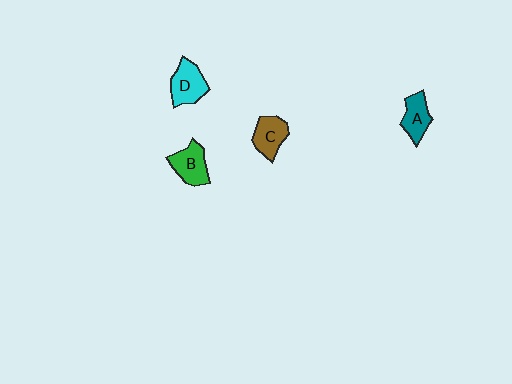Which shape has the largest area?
Shape D (cyan).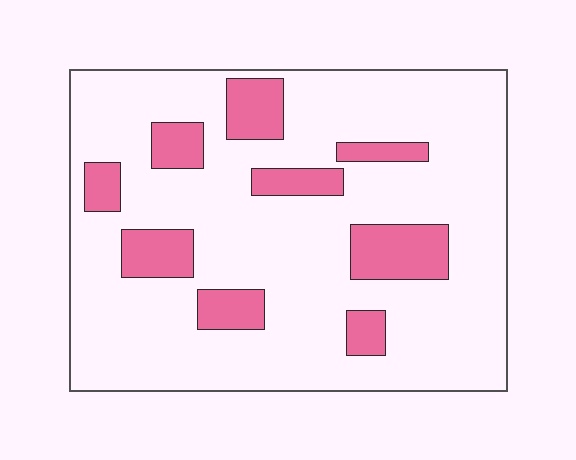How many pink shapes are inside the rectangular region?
9.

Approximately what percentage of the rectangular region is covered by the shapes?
Approximately 20%.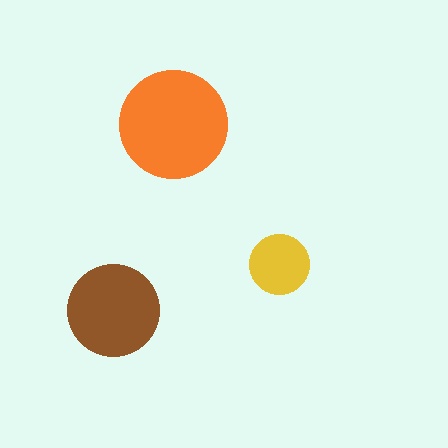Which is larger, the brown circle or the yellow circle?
The brown one.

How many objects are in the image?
There are 3 objects in the image.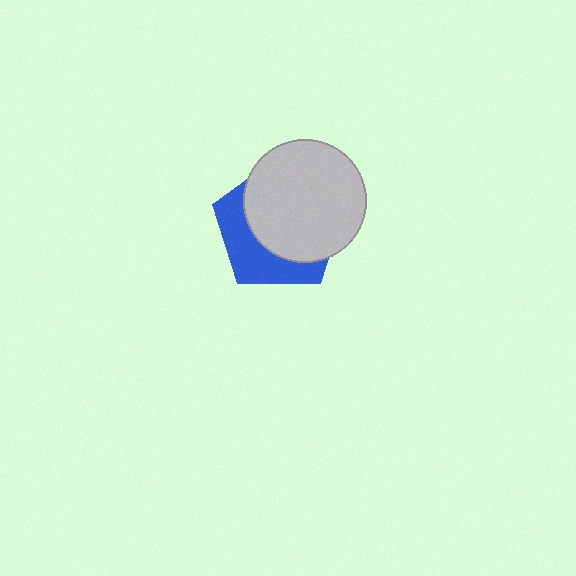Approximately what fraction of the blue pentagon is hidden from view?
Roughly 63% of the blue pentagon is hidden behind the light gray circle.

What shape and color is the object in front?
The object in front is a light gray circle.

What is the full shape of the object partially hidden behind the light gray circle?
The partially hidden object is a blue pentagon.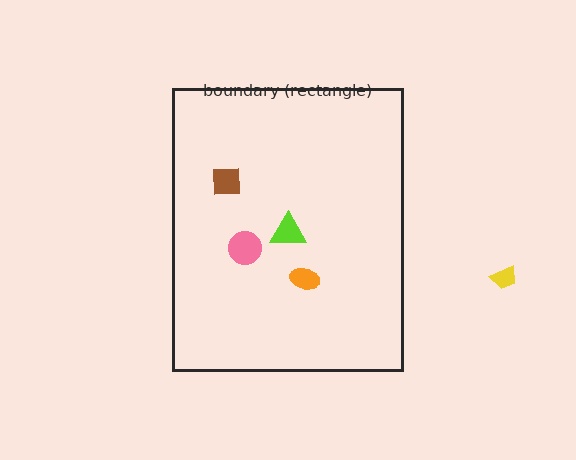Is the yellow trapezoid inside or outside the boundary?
Outside.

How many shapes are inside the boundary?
4 inside, 1 outside.